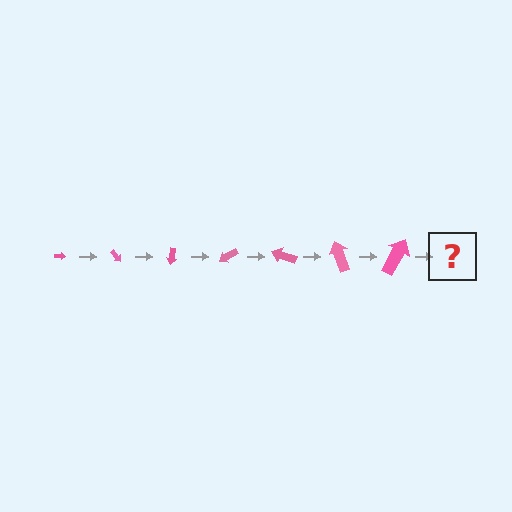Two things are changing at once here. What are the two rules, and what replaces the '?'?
The two rules are that the arrow grows larger each step and it rotates 50 degrees each step. The '?' should be an arrow, larger than the previous one and rotated 350 degrees from the start.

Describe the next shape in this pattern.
It should be an arrow, larger than the previous one and rotated 350 degrees from the start.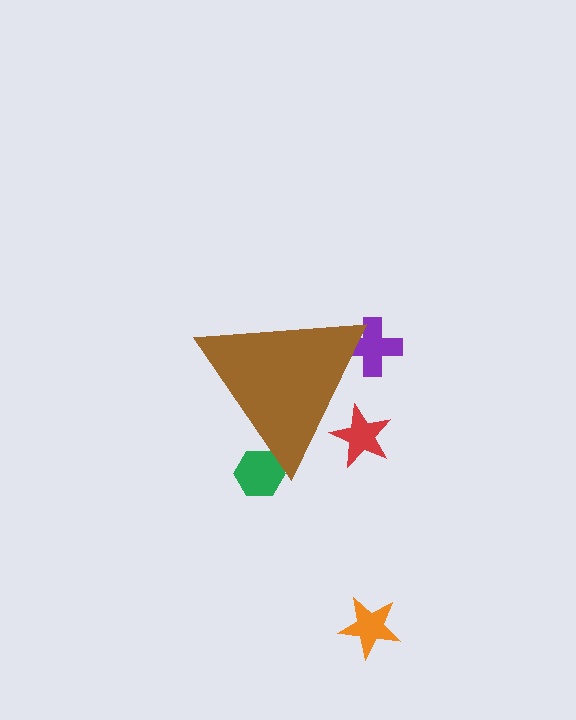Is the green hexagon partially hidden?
Yes, the green hexagon is partially hidden behind the brown triangle.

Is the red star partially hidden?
Yes, the red star is partially hidden behind the brown triangle.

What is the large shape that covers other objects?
A brown triangle.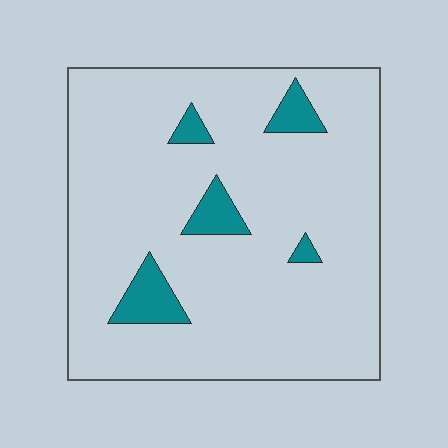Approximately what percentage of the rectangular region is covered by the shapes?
Approximately 10%.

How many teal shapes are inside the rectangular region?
5.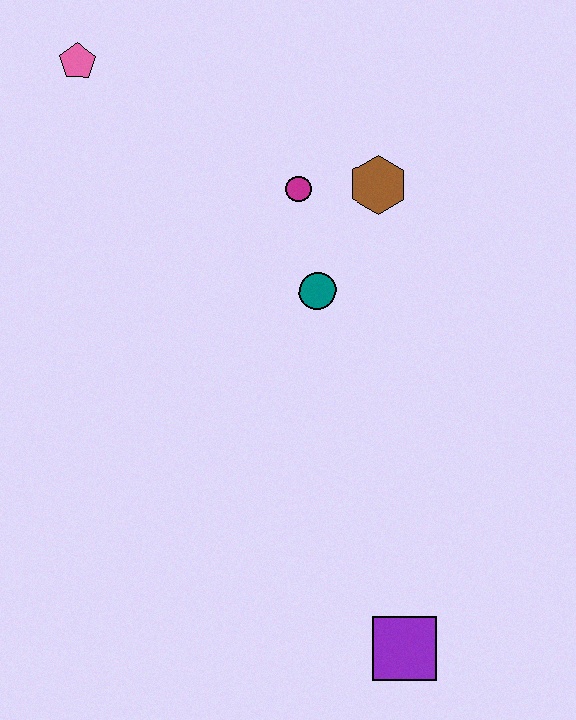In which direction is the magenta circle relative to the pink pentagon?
The magenta circle is to the right of the pink pentagon.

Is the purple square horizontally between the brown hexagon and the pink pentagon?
No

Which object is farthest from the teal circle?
The purple square is farthest from the teal circle.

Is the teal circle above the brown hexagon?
No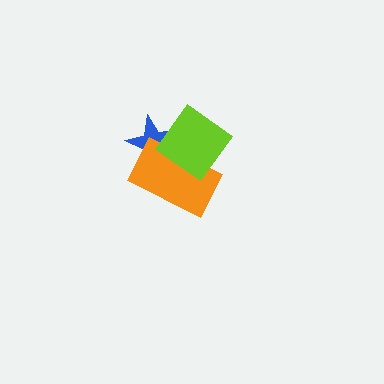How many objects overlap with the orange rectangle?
2 objects overlap with the orange rectangle.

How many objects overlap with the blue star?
2 objects overlap with the blue star.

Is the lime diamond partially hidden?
No, no other shape covers it.